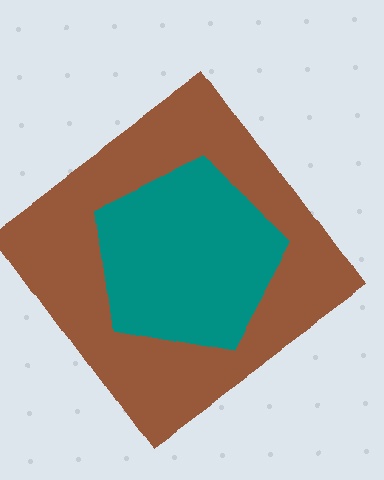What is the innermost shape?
The teal pentagon.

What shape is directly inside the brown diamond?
The teal pentagon.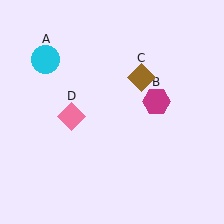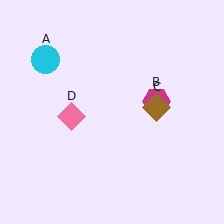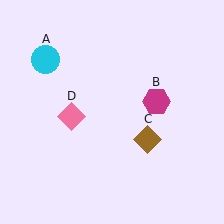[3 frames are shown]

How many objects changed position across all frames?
1 object changed position: brown diamond (object C).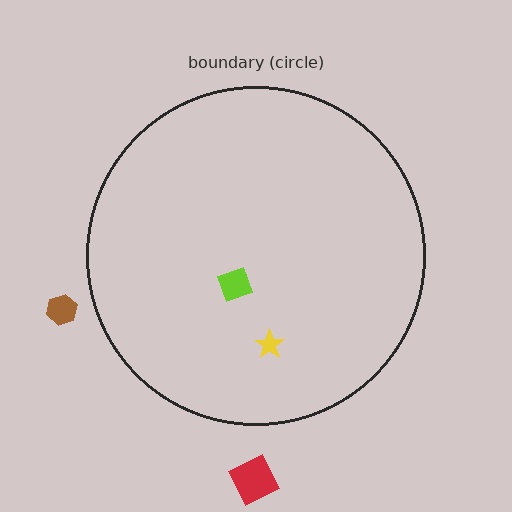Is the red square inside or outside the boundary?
Outside.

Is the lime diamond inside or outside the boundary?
Inside.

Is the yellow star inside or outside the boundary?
Inside.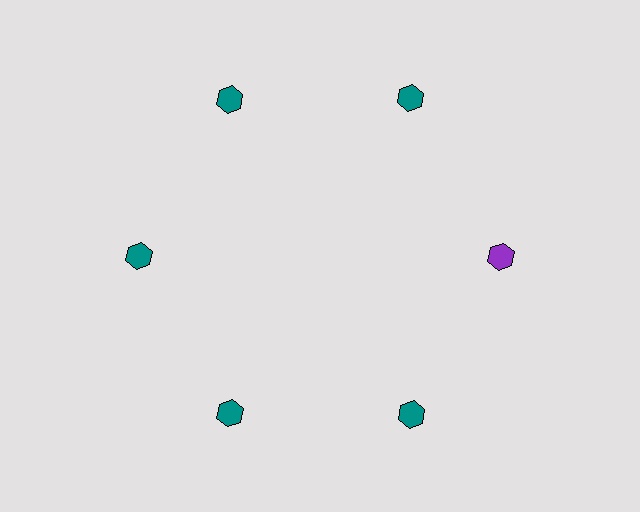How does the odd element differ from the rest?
It has a different color: purple instead of teal.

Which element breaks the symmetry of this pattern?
The purple hexagon at roughly the 3 o'clock position breaks the symmetry. All other shapes are teal hexagons.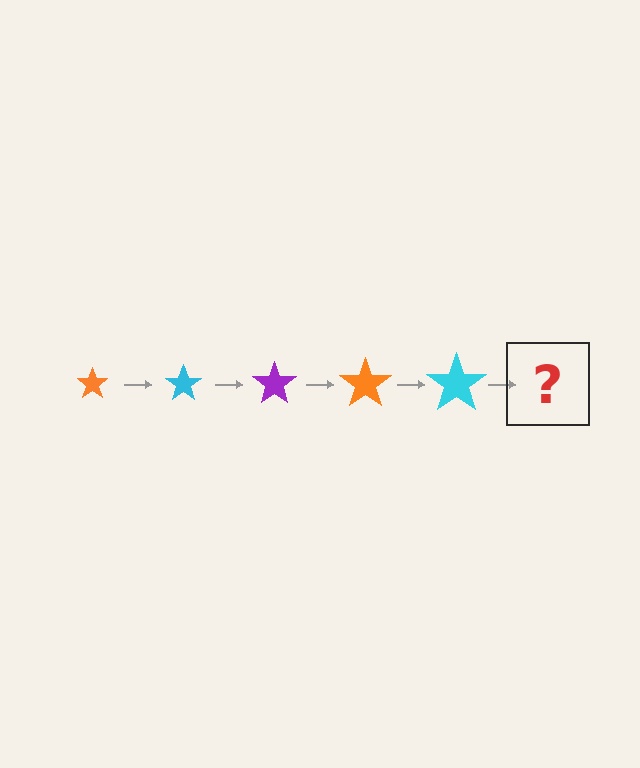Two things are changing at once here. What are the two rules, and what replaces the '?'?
The two rules are that the star grows larger each step and the color cycles through orange, cyan, and purple. The '?' should be a purple star, larger than the previous one.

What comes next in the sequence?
The next element should be a purple star, larger than the previous one.